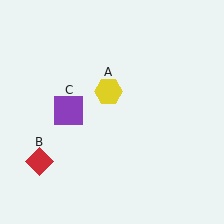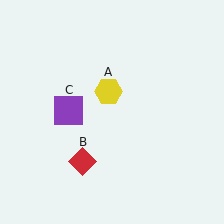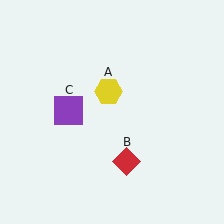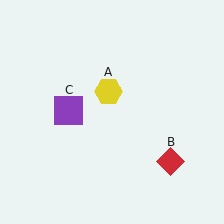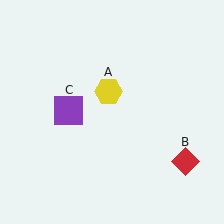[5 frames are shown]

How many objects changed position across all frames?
1 object changed position: red diamond (object B).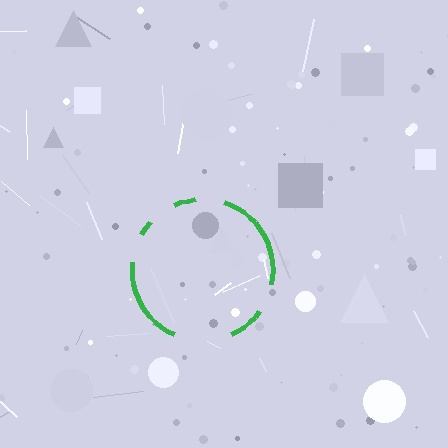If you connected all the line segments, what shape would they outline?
They would outline a circle.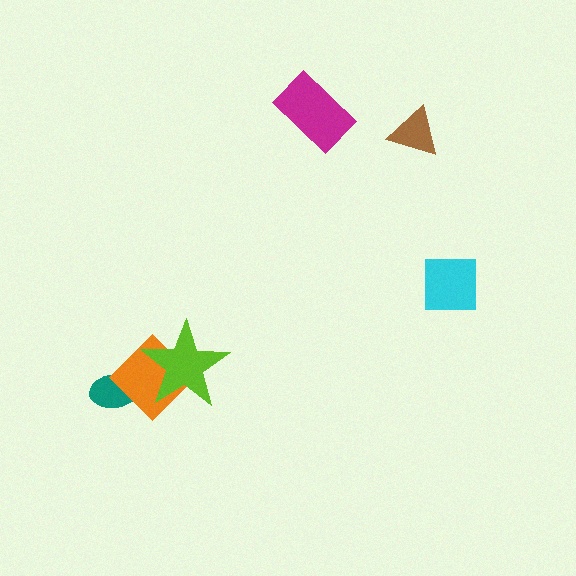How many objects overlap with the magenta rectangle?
0 objects overlap with the magenta rectangle.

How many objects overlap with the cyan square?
0 objects overlap with the cyan square.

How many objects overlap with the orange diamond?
2 objects overlap with the orange diamond.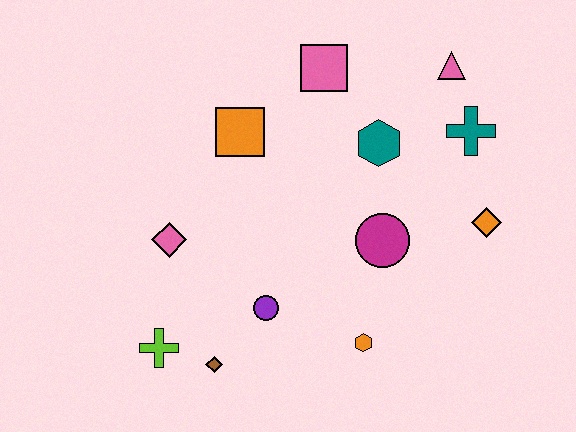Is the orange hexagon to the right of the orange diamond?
No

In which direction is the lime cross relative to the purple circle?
The lime cross is to the left of the purple circle.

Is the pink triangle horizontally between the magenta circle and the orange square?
No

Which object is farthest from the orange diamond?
The lime cross is farthest from the orange diamond.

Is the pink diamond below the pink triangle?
Yes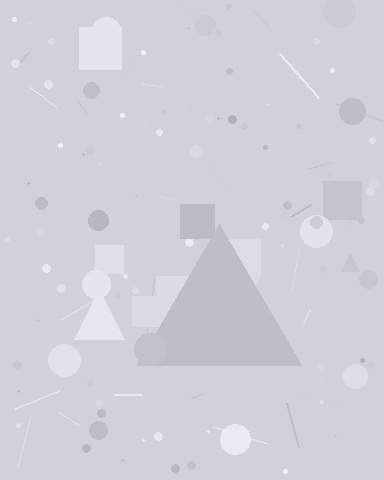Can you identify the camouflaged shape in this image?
The camouflaged shape is a triangle.